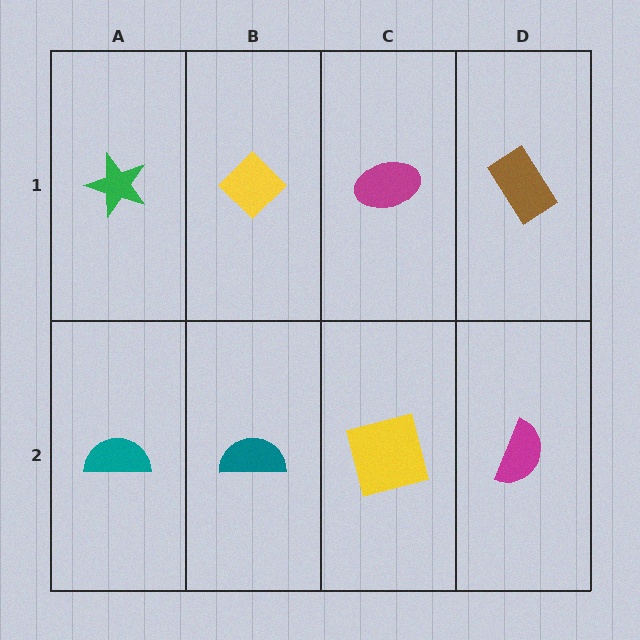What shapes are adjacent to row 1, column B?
A teal semicircle (row 2, column B), a green star (row 1, column A), a magenta ellipse (row 1, column C).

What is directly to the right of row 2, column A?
A teal semicircle.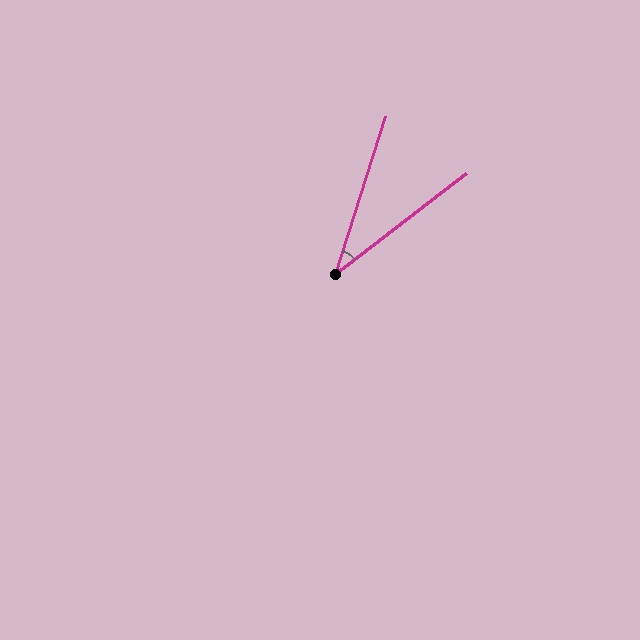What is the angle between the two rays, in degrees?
Approximately 35 degrees.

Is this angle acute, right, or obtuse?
It is acute.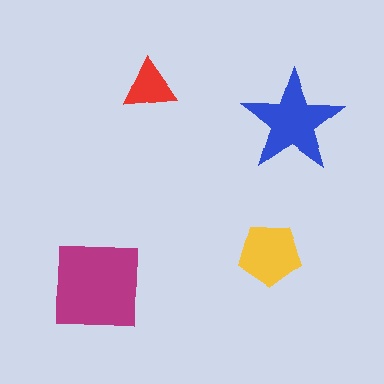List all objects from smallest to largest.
The red triangle, the yellow pentagon, the blue star, the magenta square.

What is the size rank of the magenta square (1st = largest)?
1st.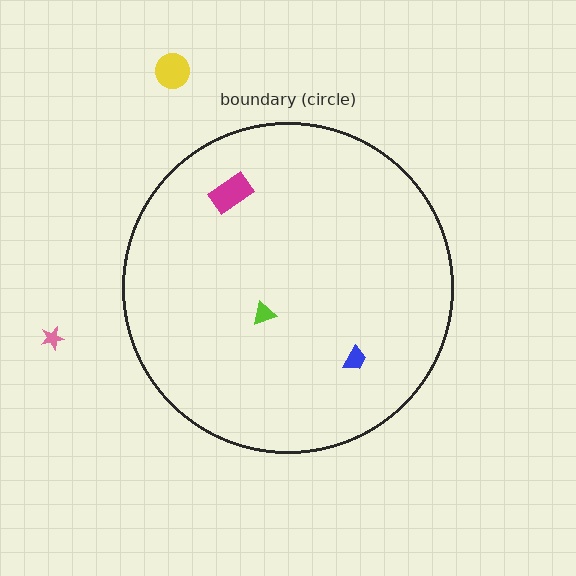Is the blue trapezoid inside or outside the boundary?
Inside.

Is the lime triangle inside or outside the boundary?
Inside.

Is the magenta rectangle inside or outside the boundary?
Inside.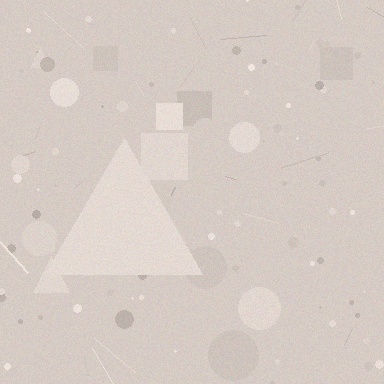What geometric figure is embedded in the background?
A triangle is embedded in the background.